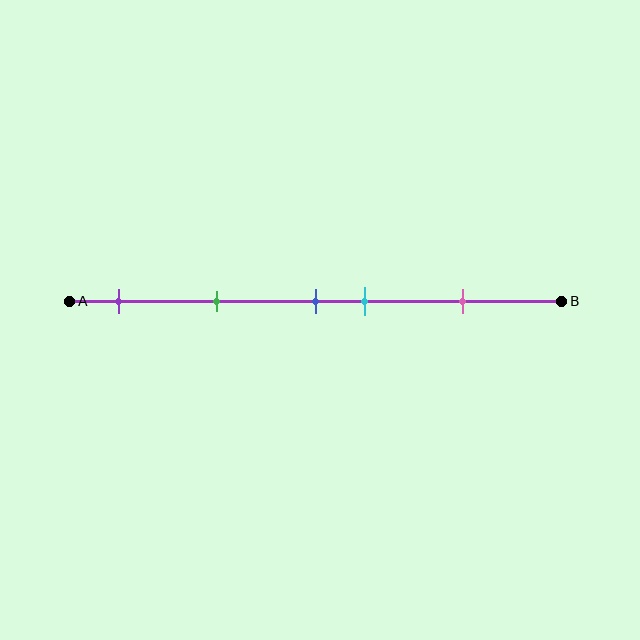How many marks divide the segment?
There are 5 marks dividing the segment.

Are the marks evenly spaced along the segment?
No, the marks are not evenly spaced.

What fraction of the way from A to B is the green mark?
The green mark is approximately 30% (0.3) of the way from A to B.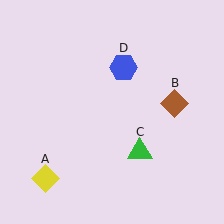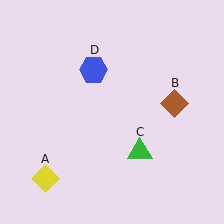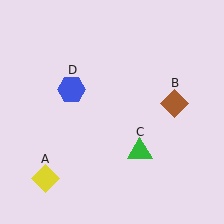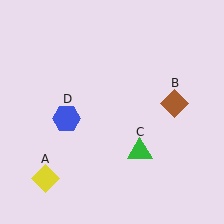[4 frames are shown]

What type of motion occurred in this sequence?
The blue hexagon (object D) rotated counterclockwise around the center of the scene.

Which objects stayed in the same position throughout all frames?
Yellow diamond (object A) and brown diamond (object B) and green triangle (object C) remained stationary.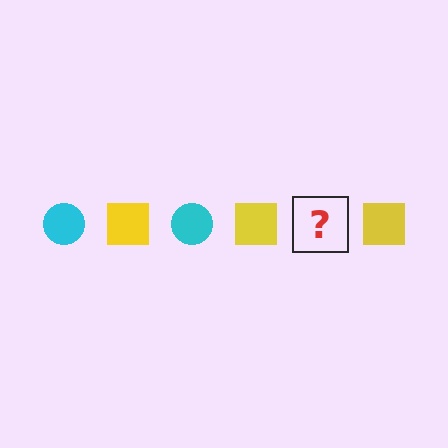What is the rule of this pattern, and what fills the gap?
The rule is that the pattern alternates between cyan circle and yellow square. The gap should be filled with a cyan circle.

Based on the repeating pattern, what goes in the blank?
The blank should be a cyan circle.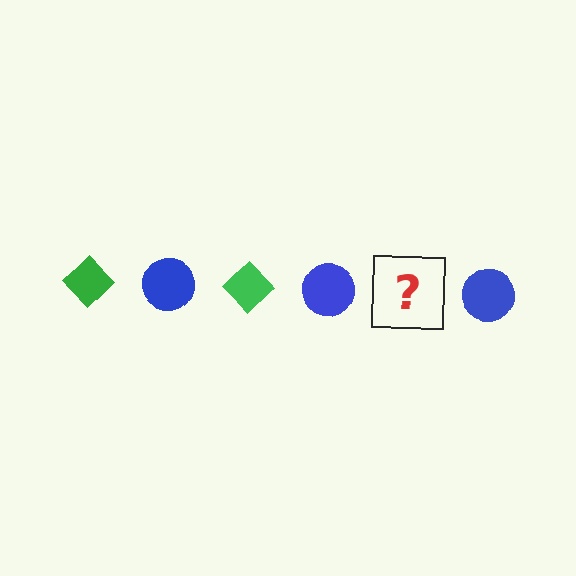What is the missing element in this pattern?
The missing element is a green diamond.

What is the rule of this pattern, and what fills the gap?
The rule is that the pattern alternates between green diamond and blue circle. The gap should be filled with a green diamond.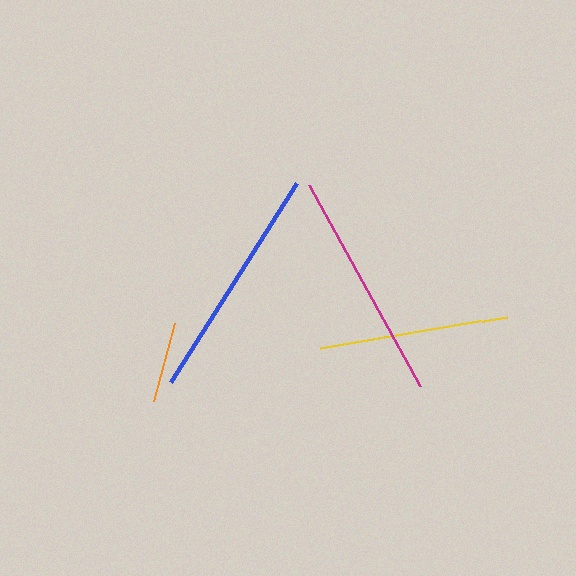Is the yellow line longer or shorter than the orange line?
The yellow line is longer than the orange line.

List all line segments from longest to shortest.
From longest to shortest: blue, magenta, yellow, orange.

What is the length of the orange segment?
The orange segment is approximately 80 pixels long.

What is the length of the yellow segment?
The yellow segment is approximately 190 pixels long.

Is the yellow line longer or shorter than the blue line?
The blue line is longer than the yellow line.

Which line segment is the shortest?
The orange line is the shortest at approximately 80 pixels.